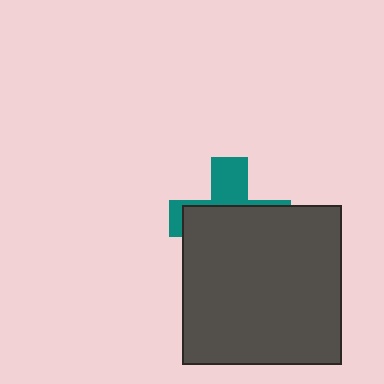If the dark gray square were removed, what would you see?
You would see the complete teal cross.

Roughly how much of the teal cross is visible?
A small part of it is visible (roughly 34%).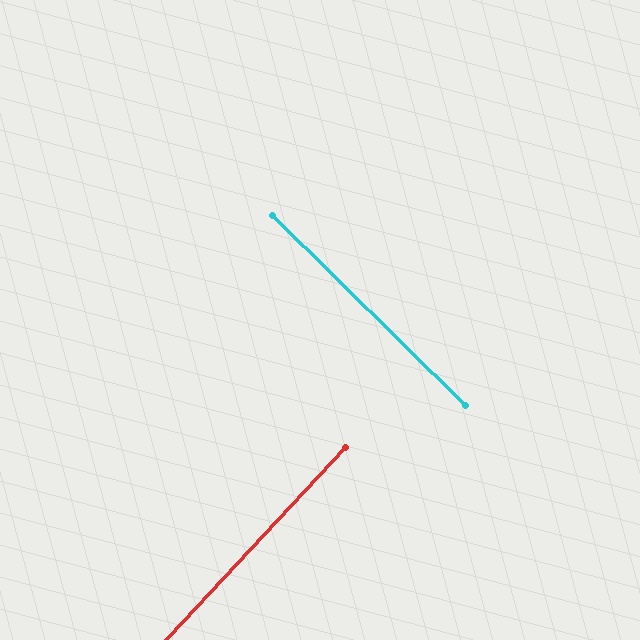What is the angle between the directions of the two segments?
Approximately 88 degrees.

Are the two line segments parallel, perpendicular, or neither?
Perpendicular — they meet at approximately 88°.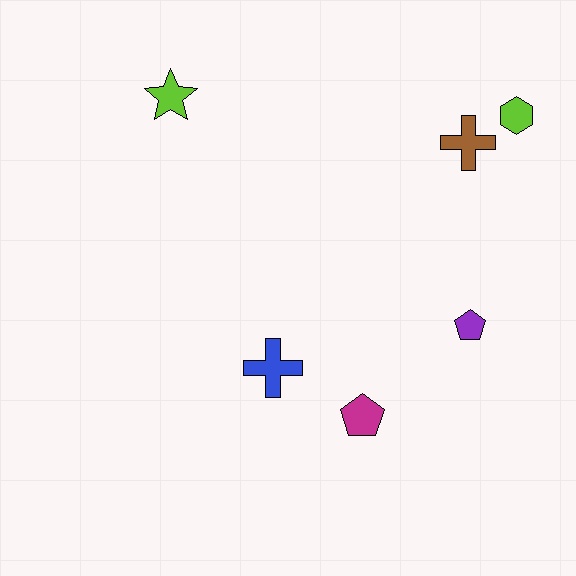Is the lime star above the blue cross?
Yes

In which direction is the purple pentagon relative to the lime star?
The purple pentagon is to the right of the lime star.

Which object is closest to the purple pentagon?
The magenta pentagon is closest to the purple pentagon.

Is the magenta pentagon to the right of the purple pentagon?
No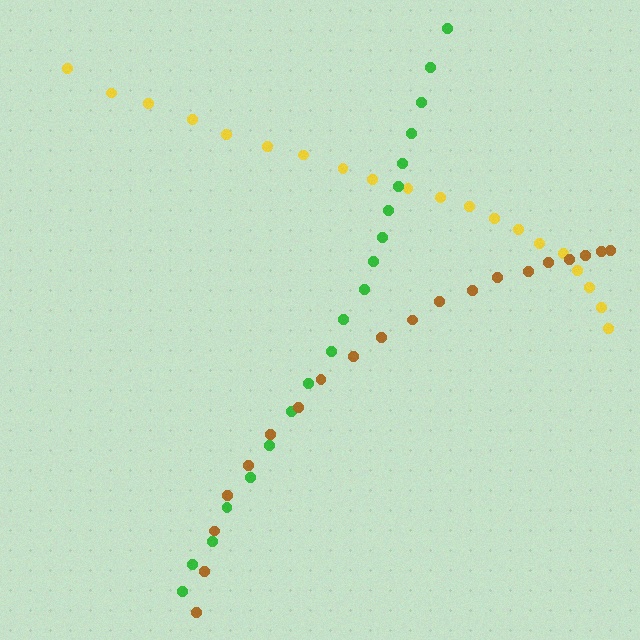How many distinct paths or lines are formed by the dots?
There are 3 distinct paths.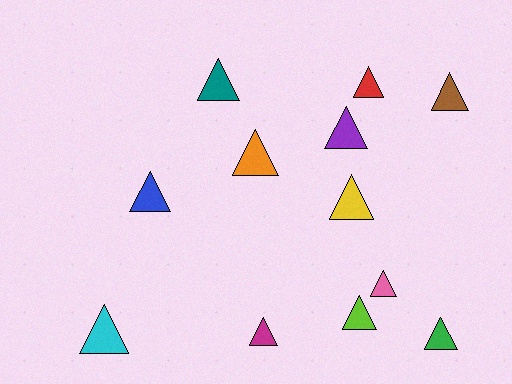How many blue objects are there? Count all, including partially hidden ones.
There is 1 blue object.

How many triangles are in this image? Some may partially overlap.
There are 12 triangles.